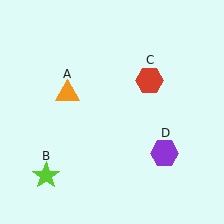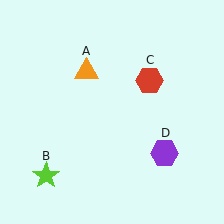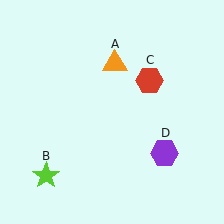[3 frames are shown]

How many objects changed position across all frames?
1 object changed position: orange triangle (object A).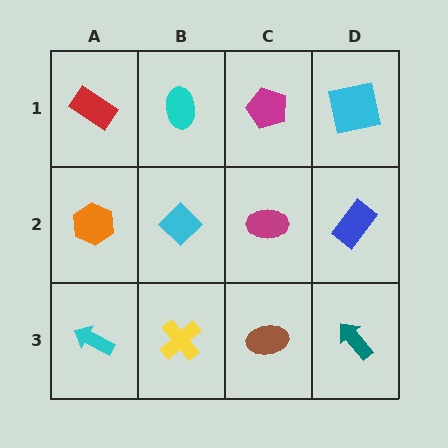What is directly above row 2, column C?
A magenta pentagon.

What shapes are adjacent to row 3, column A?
An orange hexagon (row 2, column A), a yellow cross (row 3, column B).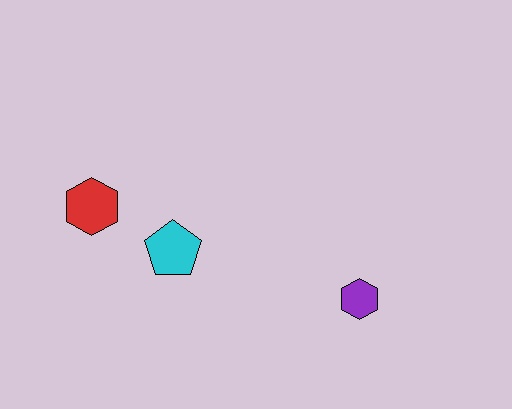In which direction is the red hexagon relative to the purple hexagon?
The red hexagon is to the left of the purple hexagon.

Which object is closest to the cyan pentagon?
The red hexagon is closest to the cyan pentagon.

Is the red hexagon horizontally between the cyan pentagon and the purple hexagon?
No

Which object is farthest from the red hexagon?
The purple hexagon is farthest from the red hexagon.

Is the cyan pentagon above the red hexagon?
No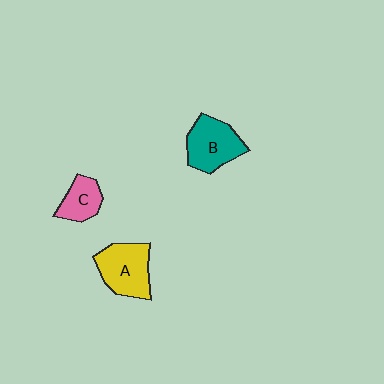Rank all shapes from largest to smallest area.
From largest to smallest: A (yellow), B (teal), C (pink).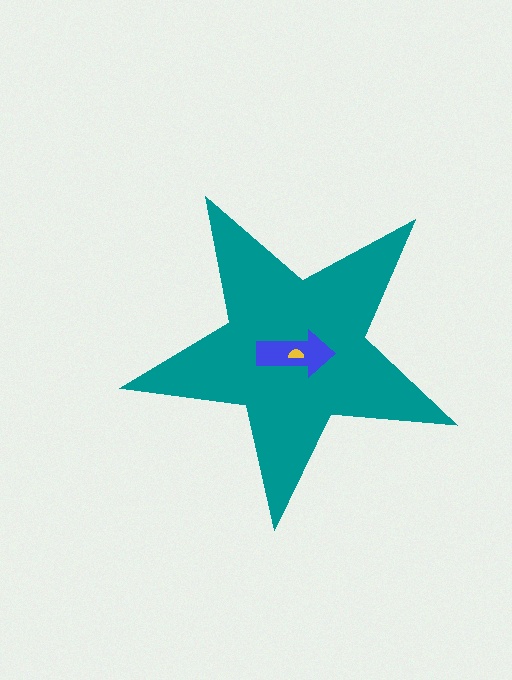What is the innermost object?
The yellow semicircle.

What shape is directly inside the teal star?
The blue arrow.